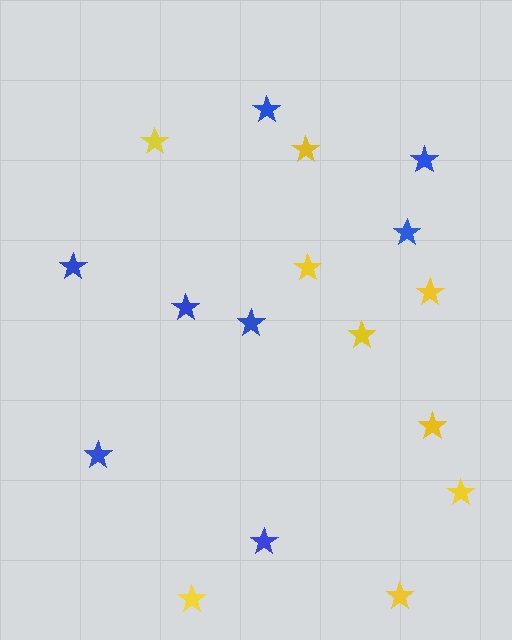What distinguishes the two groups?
There are 2 groups: one group of blue stars (8) and one group of yellow stars (9).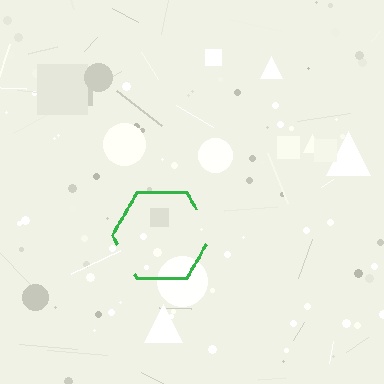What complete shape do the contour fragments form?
The contour fragments form a hexagon.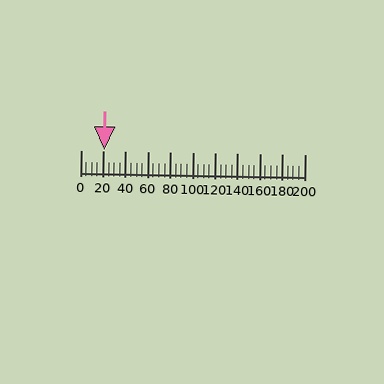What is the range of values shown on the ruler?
The ruler shows values from 0 to 200.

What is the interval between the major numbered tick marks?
The major tick marks are spaced 20 units apart.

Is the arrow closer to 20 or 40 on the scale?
The arrow is closer to 20.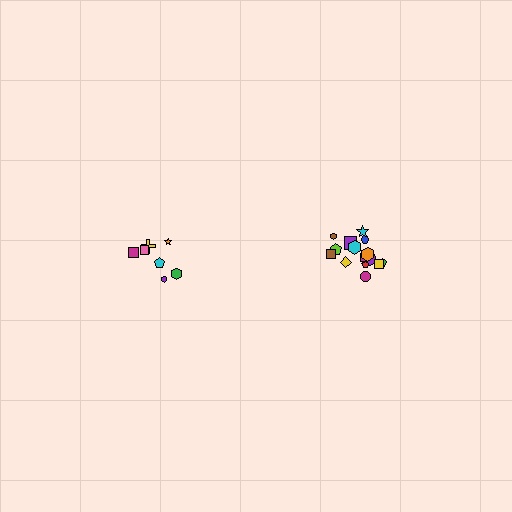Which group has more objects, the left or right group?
The right group.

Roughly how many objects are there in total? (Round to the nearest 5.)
Roughly 20 objects in total.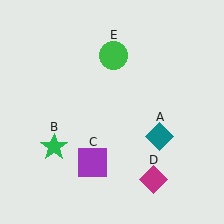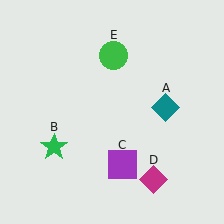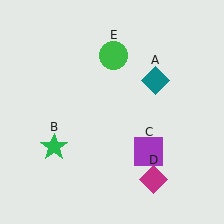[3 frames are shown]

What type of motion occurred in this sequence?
The teal diamond (object A), purple square (object C) rotated counterclockwise around the center of the scene.